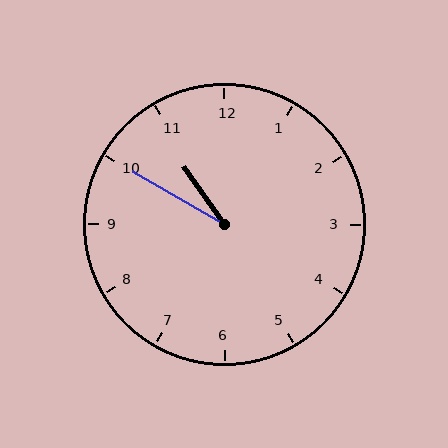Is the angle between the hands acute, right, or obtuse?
It is acute.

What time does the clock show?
10:50.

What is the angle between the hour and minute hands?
Approximately 25 degrees.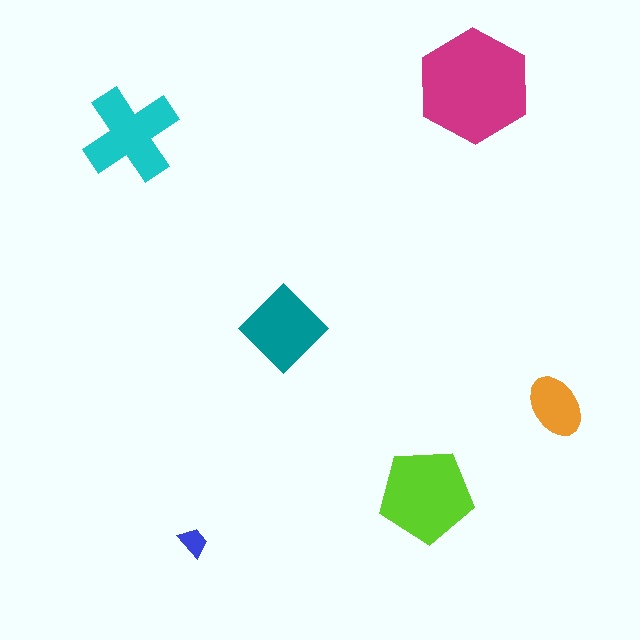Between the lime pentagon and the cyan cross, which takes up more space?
The lime pentagon.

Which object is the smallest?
The blue trapezoid.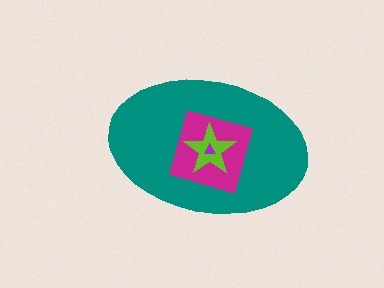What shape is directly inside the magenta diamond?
The lime star.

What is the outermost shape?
The teal ellipse.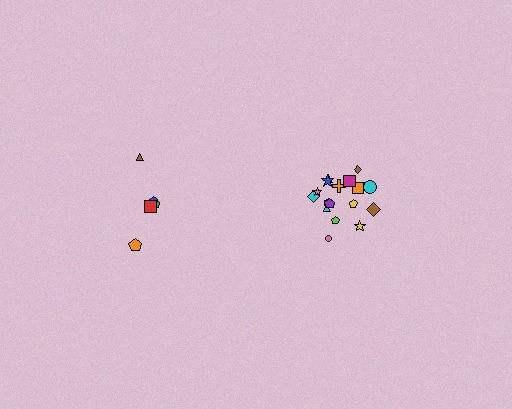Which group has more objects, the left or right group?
The right group.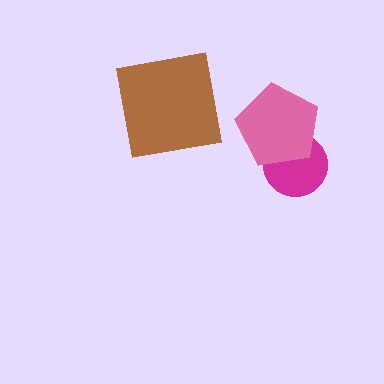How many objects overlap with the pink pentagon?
1 object overlaps with the pink pentagon.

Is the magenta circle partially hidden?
Yes, it is partially covered by another shape.